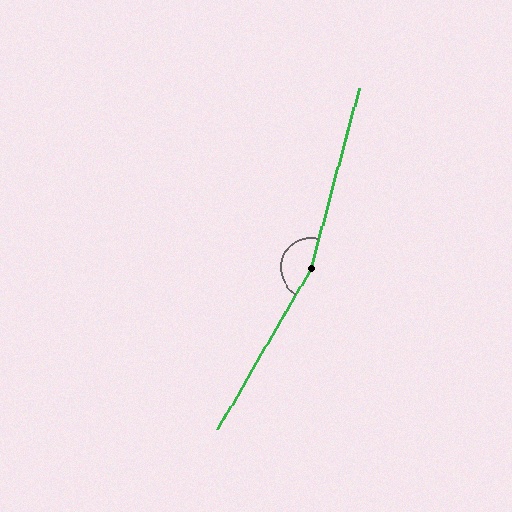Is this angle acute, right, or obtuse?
It is obtuse.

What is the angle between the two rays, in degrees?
Approximately 165 degrees.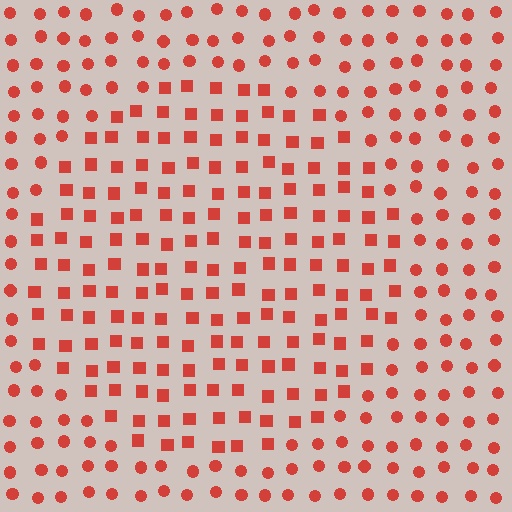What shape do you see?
I see a circle.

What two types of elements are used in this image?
The image uses squares inside the circle region and circles outside it.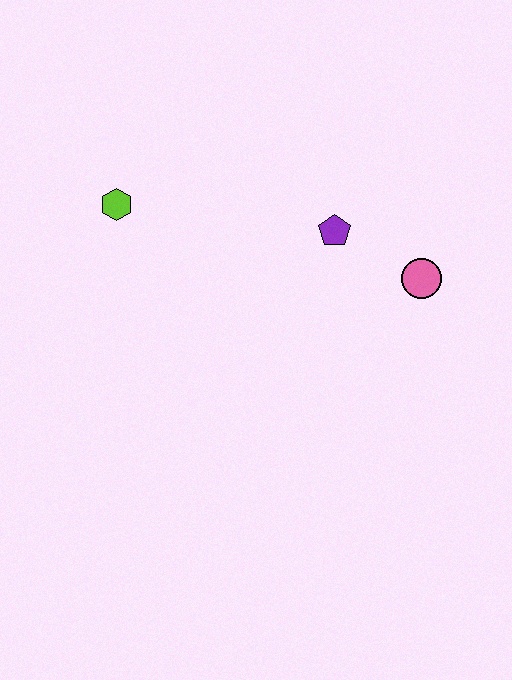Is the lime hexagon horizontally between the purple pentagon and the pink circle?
No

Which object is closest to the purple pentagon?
The pink circle is closest to the purple pentagon.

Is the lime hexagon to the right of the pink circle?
No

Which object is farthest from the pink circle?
The lime hexagon is farthest from the pink circle.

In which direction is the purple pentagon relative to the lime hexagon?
The purple pentagon is to the right of the lime hexagon.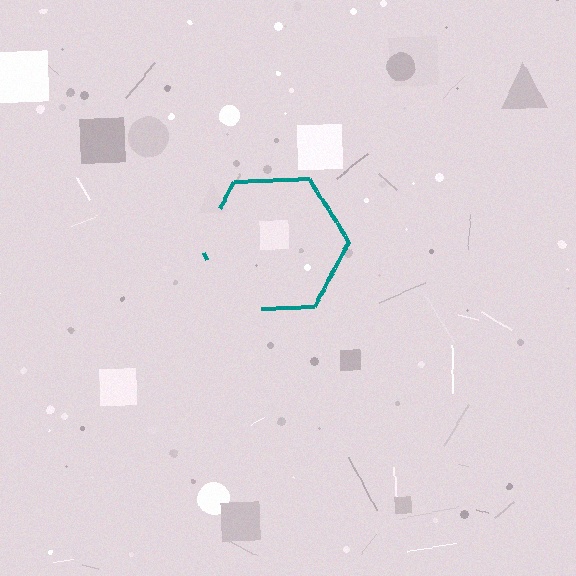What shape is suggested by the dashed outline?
The dashed outline suggests a hexagon.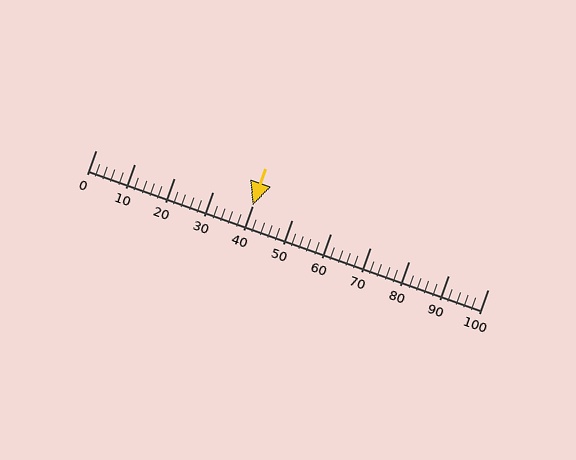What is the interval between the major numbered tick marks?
The major tick marks are spaced 10 units apart.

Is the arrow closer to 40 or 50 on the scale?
The arrow is closer to 40.